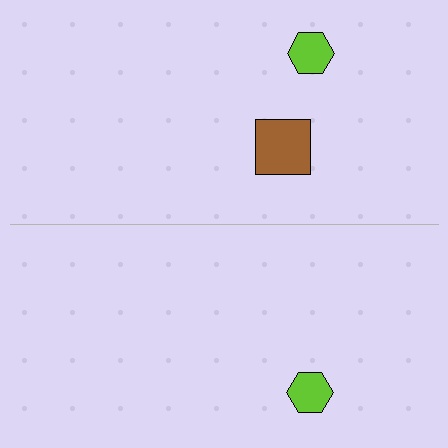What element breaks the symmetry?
A brown square is missing from the bottom side.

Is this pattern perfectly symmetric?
No, the pattern is not perfectly symmetric. A brown square is missing from the bottom side.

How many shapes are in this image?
There are 3 shapes in this image.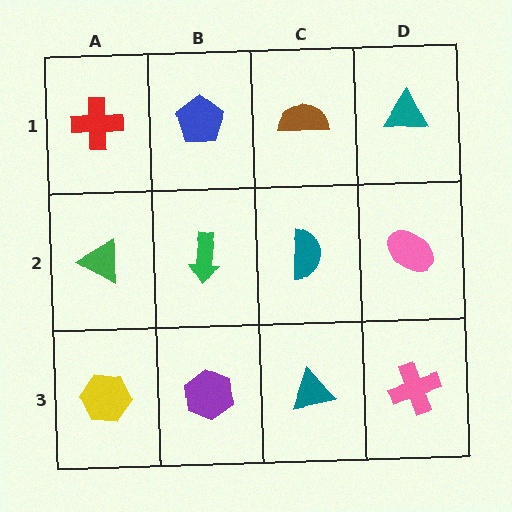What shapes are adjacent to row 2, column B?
A blue pentagon (row 1, column B), a purple hexagon (row 3, column B), a green triangle (row 2, column A), a teal semicircle (row 2, column C).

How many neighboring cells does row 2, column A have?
3.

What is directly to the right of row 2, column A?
A green arrow.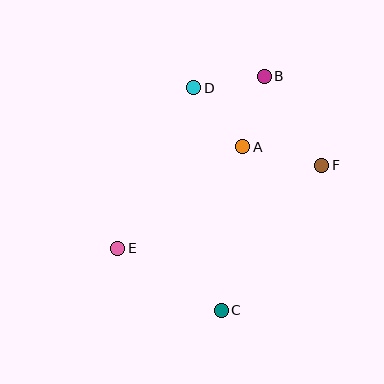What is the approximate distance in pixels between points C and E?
The distance between C and E is approximately 122 pixels.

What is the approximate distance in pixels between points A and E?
The distance between A and E is approximately 161 pixels.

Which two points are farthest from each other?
Points B and C are farthest from each other.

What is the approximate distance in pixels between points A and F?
The distance between A and F is approximately 81 pixels.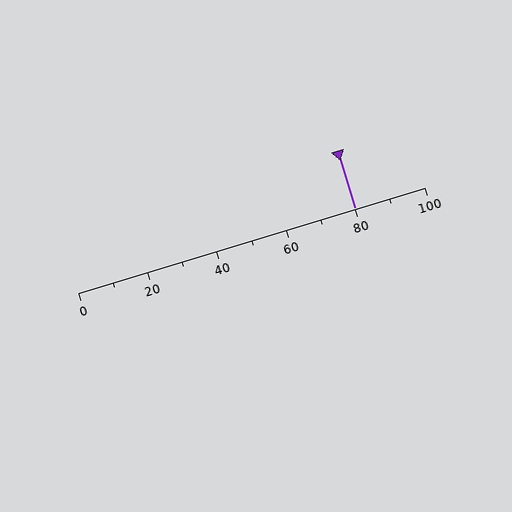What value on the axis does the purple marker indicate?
The marker indicates approximately 80.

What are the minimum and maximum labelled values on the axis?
The axis runs from 0 to 100.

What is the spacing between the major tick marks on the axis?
The major ticks are spaced 20 apart.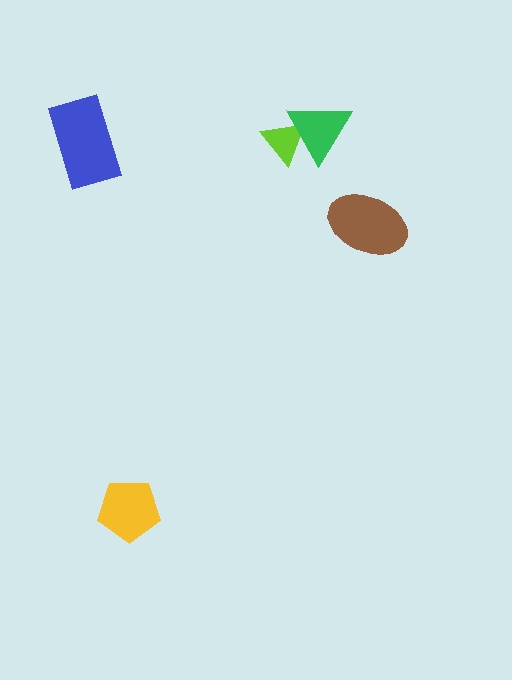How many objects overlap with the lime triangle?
1 object overlaps with the lime triangle.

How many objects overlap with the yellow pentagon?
0 objects overlap with the yellow pentagon.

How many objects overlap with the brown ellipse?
0 objects overlap with the brown ellipse.